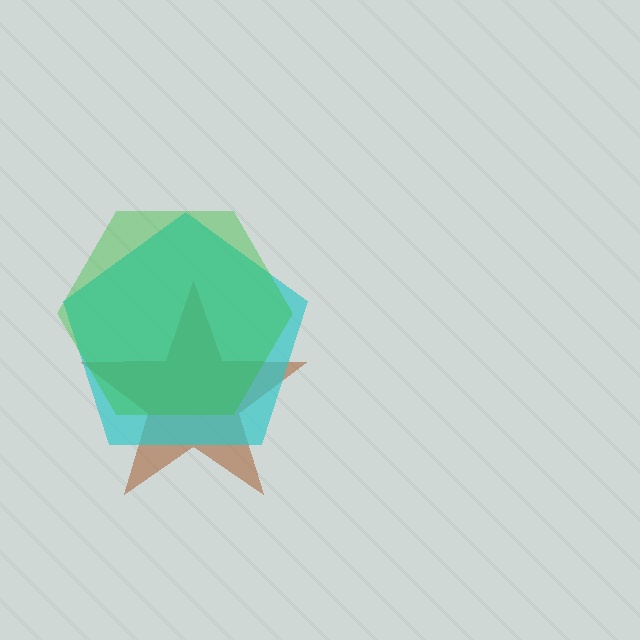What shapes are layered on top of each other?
The layered shapes are: a brown star, a cyan pentagon, a green hexagon.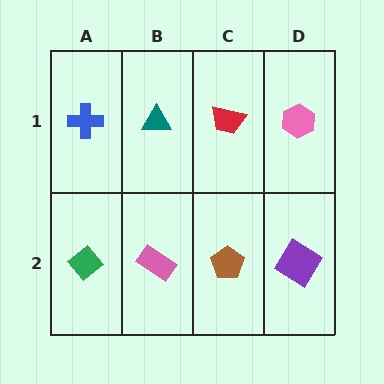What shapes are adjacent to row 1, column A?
A green diamond (row 2, column A), a teal triangle (row 1, column B).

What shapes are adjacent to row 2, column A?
A blue cross (row 1, column A), a pink rectangle (row 2, column B).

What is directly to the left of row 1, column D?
A red trapezoid.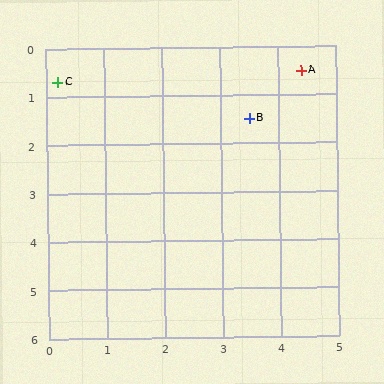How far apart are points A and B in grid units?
Points A and B are about 1.3 grid units apart.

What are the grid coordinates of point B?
Point B is at approximately (3.5, 1.5).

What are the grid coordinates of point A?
Point A is at approximately (4.4, 0.5).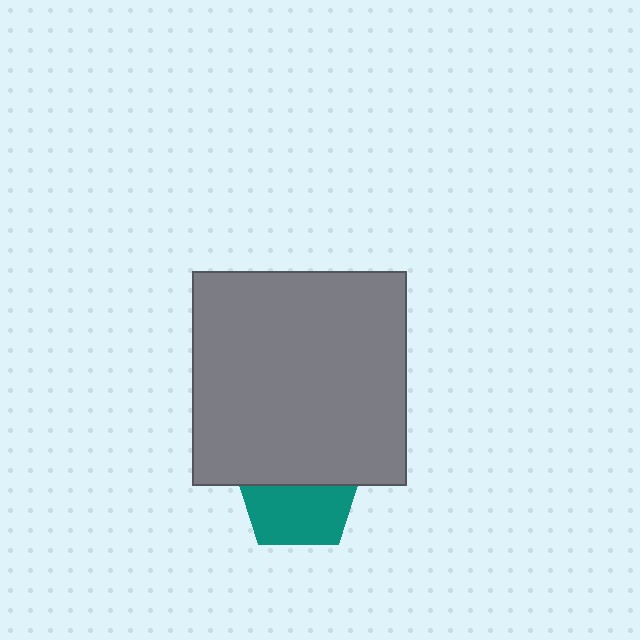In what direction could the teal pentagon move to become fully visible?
The teal pentagon could move down. That would shift it out from behind the gray square entirely.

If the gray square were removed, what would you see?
You would see the complete teal pentagon.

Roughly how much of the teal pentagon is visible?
About half of it is visible (roughly 54%).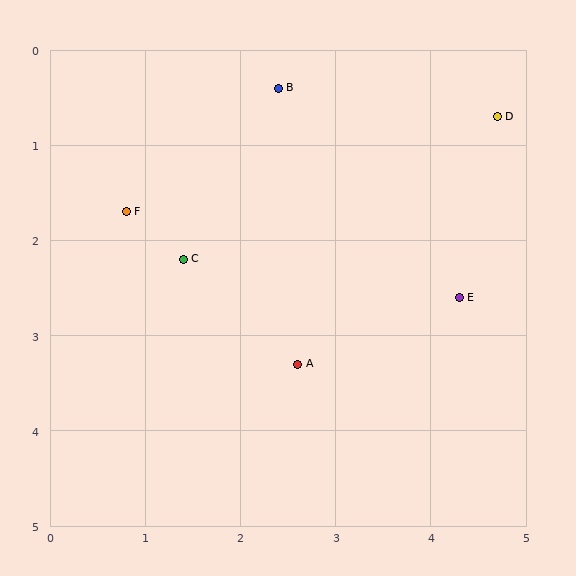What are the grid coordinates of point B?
Point B is at approximately (2.4, 0.4).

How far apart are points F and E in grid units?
Points F and E are about 3.6 grid units apart.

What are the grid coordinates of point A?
Point A is at approximately (2.6, 3.3).